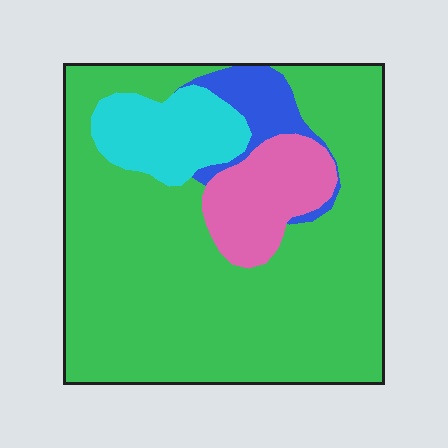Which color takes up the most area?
Green, at roughly 70%.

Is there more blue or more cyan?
Cyan.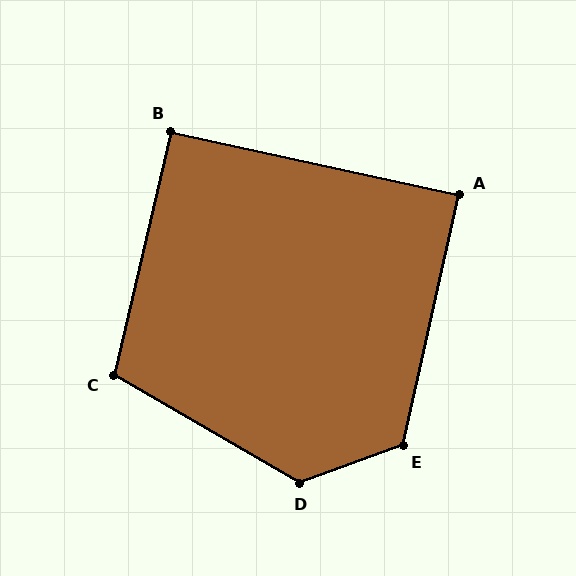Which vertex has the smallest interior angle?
A, at approximately 90 degrees.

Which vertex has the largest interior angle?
D, at approximately 130 degrees.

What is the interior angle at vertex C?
Approximately 107 degrees (obtuse).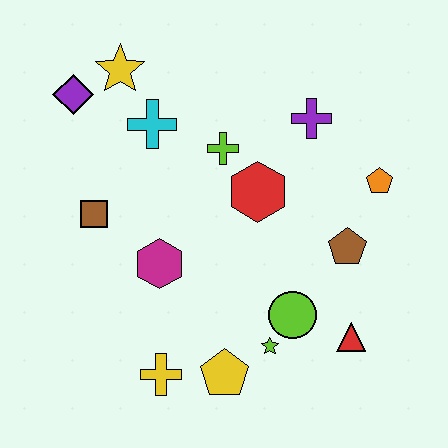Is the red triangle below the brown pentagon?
Yes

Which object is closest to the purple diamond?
The yellow star is closest to the purple diamond.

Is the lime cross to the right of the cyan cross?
Yes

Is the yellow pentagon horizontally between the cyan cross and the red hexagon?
Yes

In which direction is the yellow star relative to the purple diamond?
The yellow star is to the right of the purple diamond.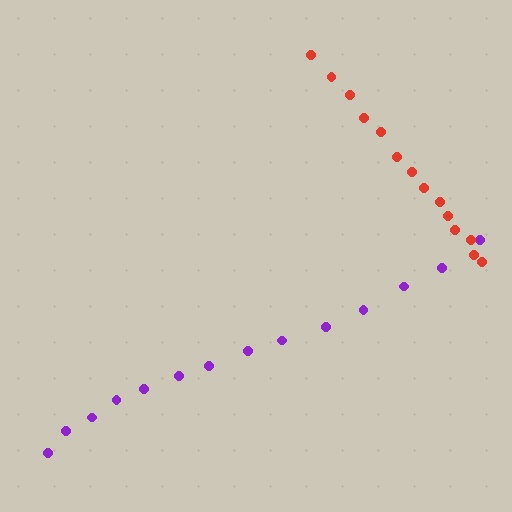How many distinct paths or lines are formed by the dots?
There are 2 distinct paths.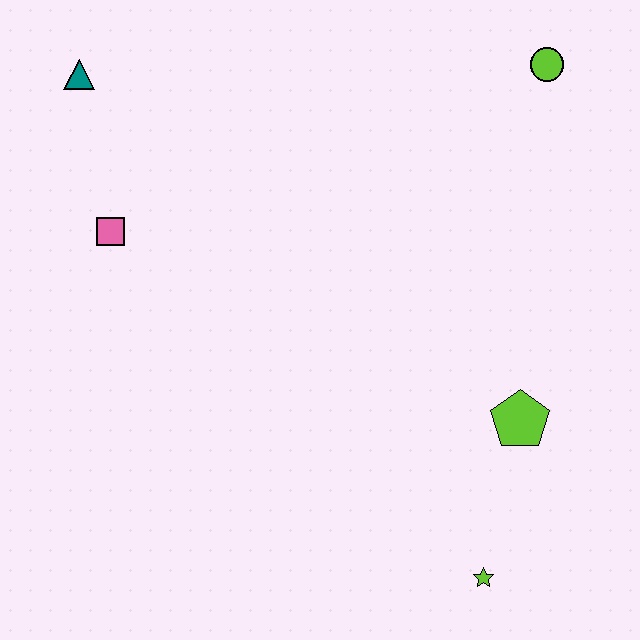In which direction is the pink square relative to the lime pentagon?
The pink square is to the left of the lime pentagon.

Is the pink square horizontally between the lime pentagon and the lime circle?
No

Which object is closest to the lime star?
The lime pentagon is closest to the lime star.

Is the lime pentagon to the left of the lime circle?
Yes